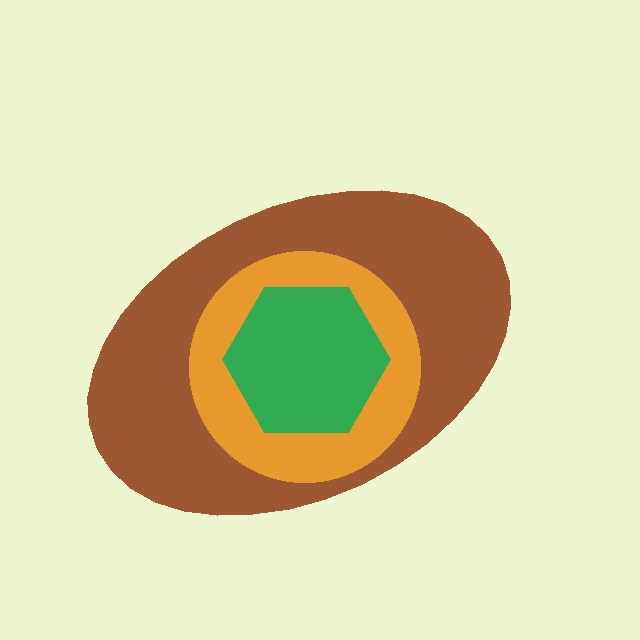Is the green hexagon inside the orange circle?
Yes.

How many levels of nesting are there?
3.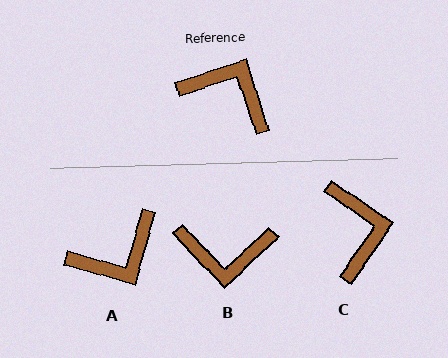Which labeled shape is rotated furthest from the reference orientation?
B, about 155 degrees away.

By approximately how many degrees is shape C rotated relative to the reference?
Approximately 53 degrees clockwise.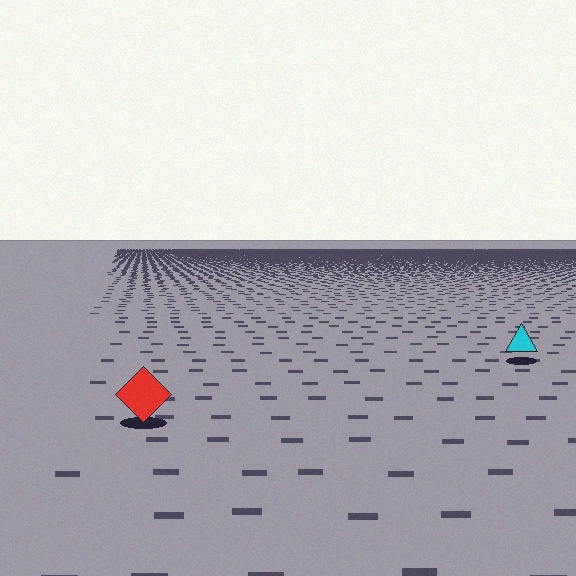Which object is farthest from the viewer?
The cyan triangle is farthest from the viewer. It appears smaller and the ground texture around it is denser.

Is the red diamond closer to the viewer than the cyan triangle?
Yes. The red diamond is closer — you can tell from the texture gradient: the ground texture is coarser near it.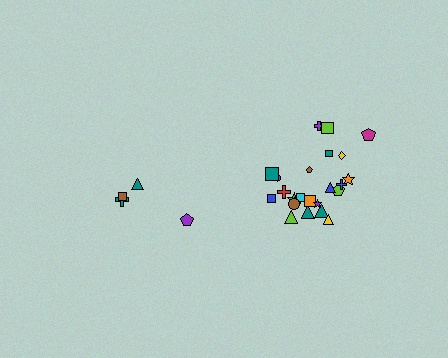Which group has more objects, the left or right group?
The right group.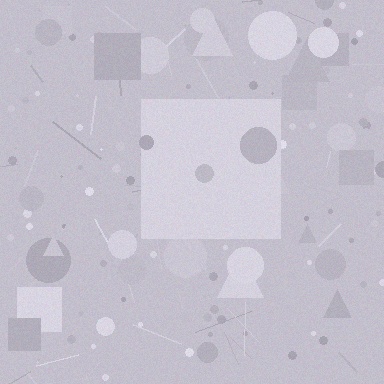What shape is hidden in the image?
A square is hidden in the image.